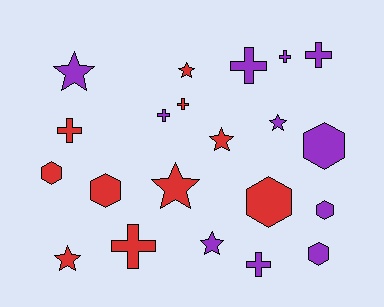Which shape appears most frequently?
Cross, with 8 objects.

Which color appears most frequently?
Purple, with 11 objects.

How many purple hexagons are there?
There are 3 purple hexagons.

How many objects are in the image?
There are 21 objects.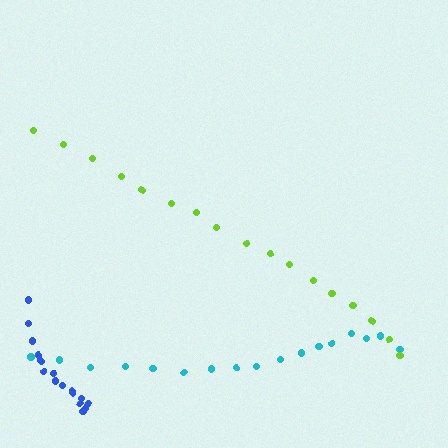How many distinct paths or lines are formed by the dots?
There are 3 distinct paths.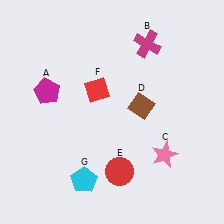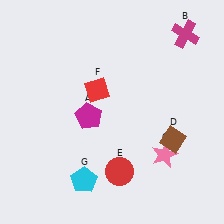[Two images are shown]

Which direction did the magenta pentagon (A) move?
The magenta pentagon (A) moved right.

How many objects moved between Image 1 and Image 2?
3 objects moved between the two images.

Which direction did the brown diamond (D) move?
The brown diamond (D) moved down.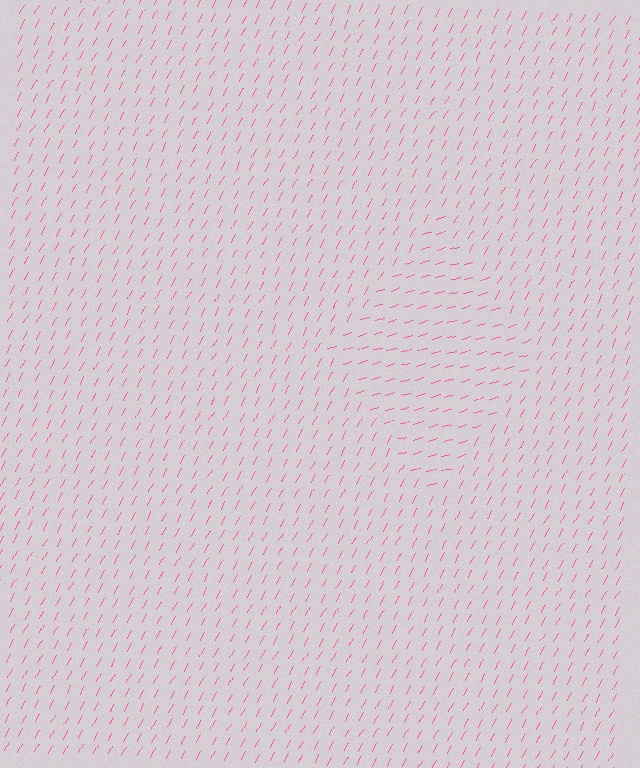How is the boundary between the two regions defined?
The boundary is defined purely by a change in line orientation (approximately 45 degrees difference). All lines are the same color and thickness.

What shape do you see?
I see a diamond.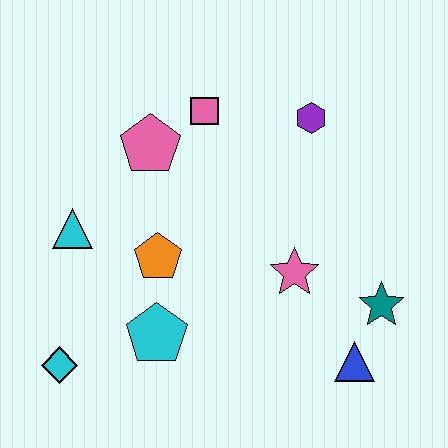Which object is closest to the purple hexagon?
The pink square is closest to the purple hexagon.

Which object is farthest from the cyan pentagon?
The purple hexagon is farthest from the cyan pentagon.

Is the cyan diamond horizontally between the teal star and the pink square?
No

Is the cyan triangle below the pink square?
Yes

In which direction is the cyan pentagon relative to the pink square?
The cyan pentagon is below the pink square.